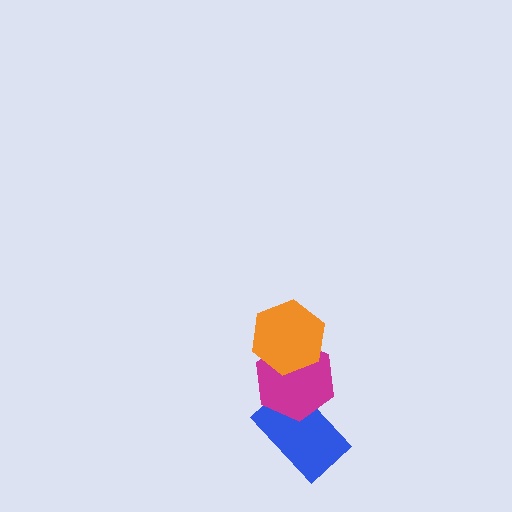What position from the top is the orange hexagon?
The orange hexagon is 1st from the top.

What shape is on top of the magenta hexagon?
The orange hexagon is on top of the magenta hexagon.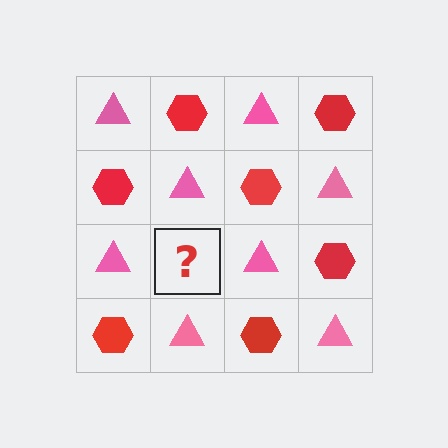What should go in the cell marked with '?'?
The missing cell should contain a red hexagon.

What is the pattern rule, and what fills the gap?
The rule is that it alternates pink triangle and red hexagon in a checkerboard pattern. The gap should be filled with a red hexagon.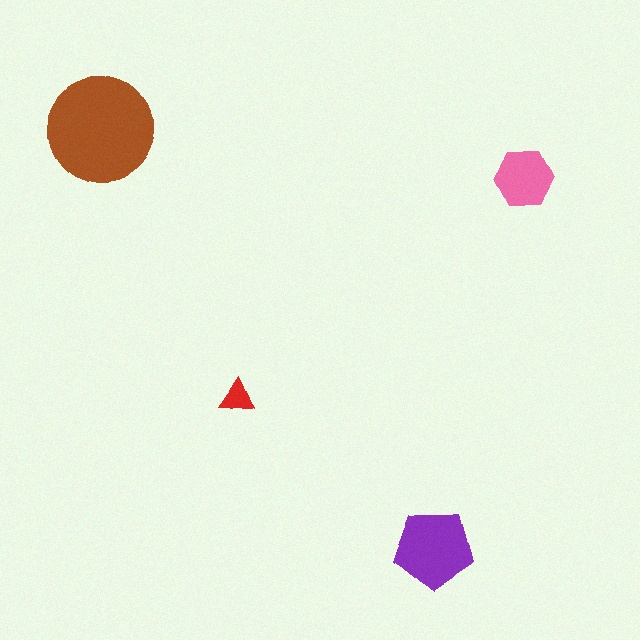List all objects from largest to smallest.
The brown circle, the purple pentagon, the pink hexagon, the red triangle.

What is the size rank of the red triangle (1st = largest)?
4th.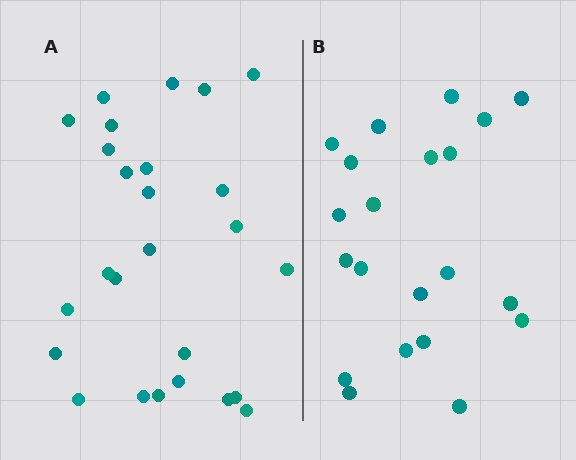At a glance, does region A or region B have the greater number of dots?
Region A (the left region) has more dots.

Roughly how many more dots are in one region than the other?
Region A has about 5 more dots than region B.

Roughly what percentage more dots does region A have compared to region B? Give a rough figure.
About 25% more.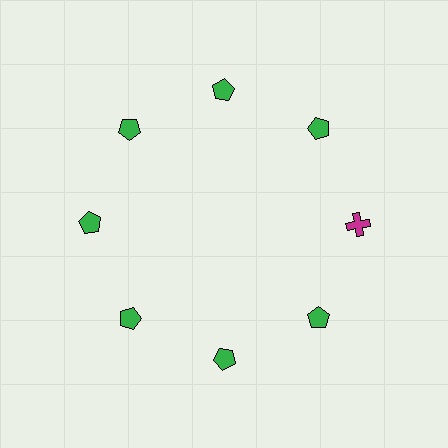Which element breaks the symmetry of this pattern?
The magenta cross at roughly the 3 o'clock position breaks the symmetry. All other shapes are green pentagons.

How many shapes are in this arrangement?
There are 8 shapes arranged in a ring pattern.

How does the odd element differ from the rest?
It differs in both color (magenta instead of green) and shape (cross instead of pentagon).